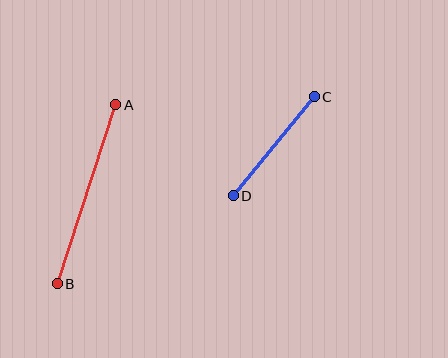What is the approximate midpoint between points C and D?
The midpoint is at approximately (274, 146) pixels.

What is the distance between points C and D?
The distance is approximately 128 pixels.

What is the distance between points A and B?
The distance is approximately 188 pixels.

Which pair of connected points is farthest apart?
Points A and B are farthest apart.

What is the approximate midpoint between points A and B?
The midpoint is at approximately (86, 194) pixels.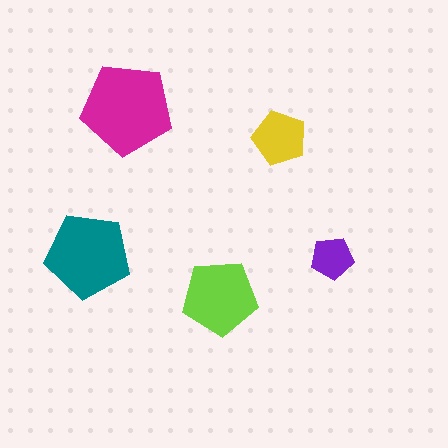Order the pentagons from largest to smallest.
the magenta one, the teal one, the lime one, the yellow one, the purple one.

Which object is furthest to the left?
The teal pentagon is leftmost.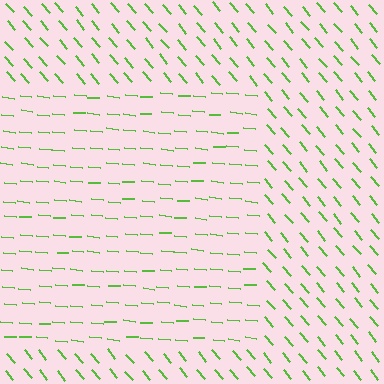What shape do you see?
I see a rectangle.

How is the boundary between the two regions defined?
The boundary is defined purely by a change in line orientation (approximately 45 degrees difference). All lines are the same color and thickness.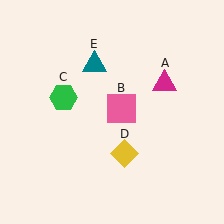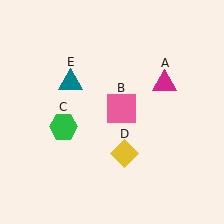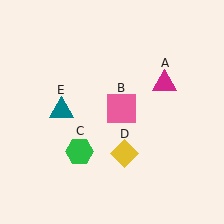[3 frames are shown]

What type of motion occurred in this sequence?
The green hexagon (object C), teal triangle (object E) rotated counterclockwise around the center of the scene.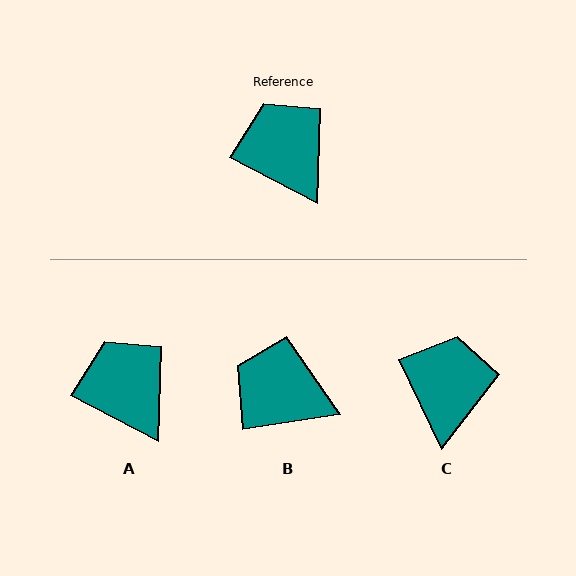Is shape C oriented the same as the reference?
No, it is off by about 37 degrees.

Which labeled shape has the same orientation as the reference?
A.